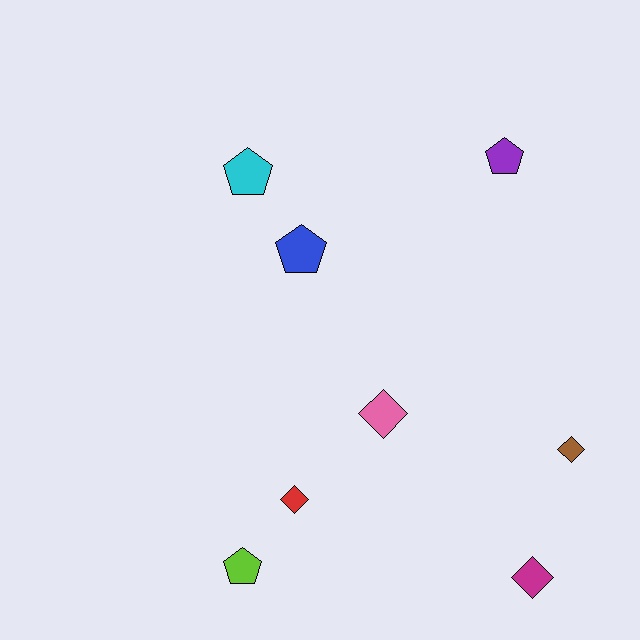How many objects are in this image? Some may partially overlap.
There are 8 objects.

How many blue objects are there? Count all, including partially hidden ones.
There is 1 blue object.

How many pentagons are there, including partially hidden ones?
There are 4 pentagons.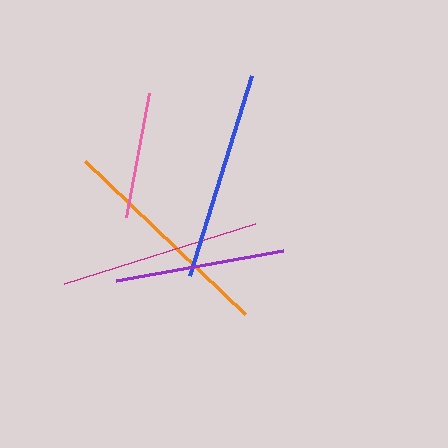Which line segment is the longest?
The orange line is the longest at approximately 221 pixels.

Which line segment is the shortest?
The pink line is the shortest at approximately 126 pixels.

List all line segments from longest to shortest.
From longest to shortest: orange, blue, magenta, purple, pink.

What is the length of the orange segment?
The orange segment is approximately 221 pixels long.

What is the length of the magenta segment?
The magenta segment is approximately 200 pixels long.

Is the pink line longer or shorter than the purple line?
The purple line is longer than the pink line.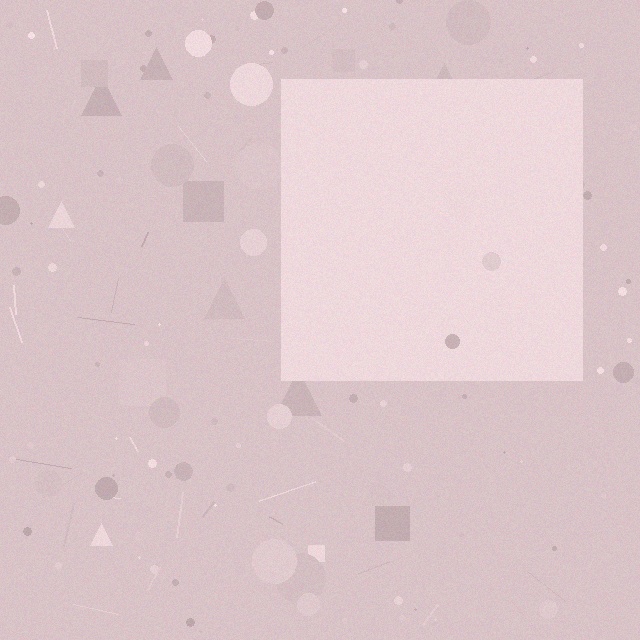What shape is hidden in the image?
A square is hidden in the image.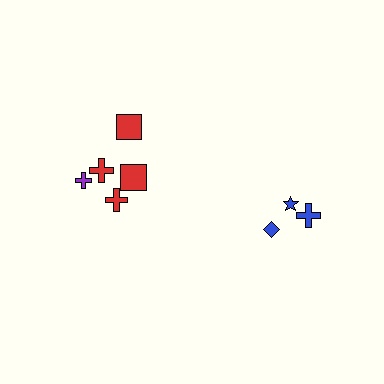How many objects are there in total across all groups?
There are 8 objects.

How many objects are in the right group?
There are 3 objects.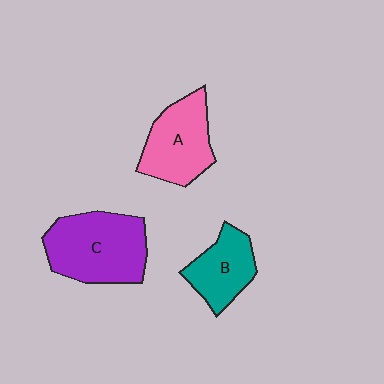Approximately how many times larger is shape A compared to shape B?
Approximately 1.3 times.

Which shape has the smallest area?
Shape B (teal).